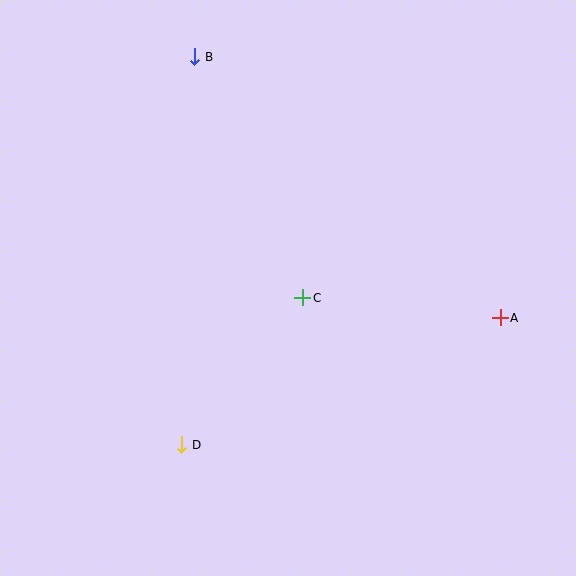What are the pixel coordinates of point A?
Point A is at (500, 318).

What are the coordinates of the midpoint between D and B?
The midpoint between D and B is at (188, 251).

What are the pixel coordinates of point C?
Point C is at (303, 298).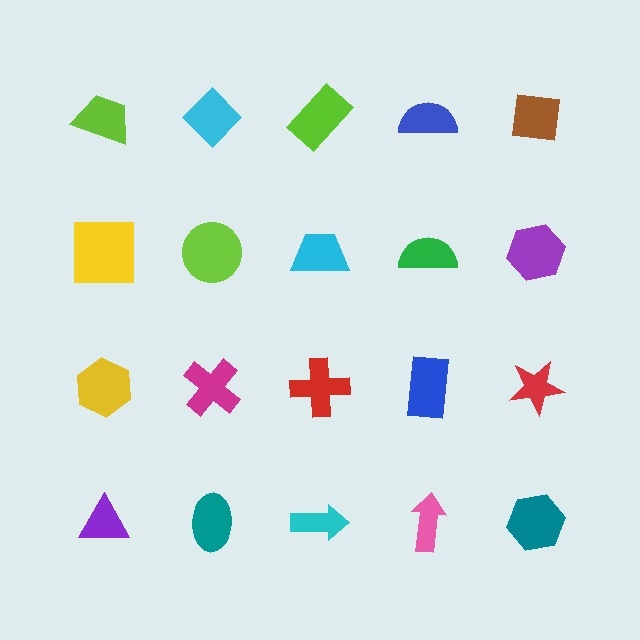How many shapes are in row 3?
5 shapes.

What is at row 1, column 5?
A brown square.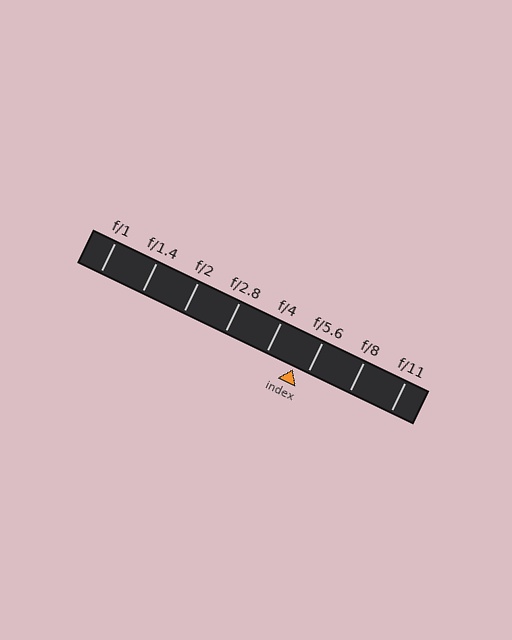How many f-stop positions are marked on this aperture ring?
There are 8 f-stop positions marked.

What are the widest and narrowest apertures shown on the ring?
The widest aperture shown is f/1 and the narrowest is f/11.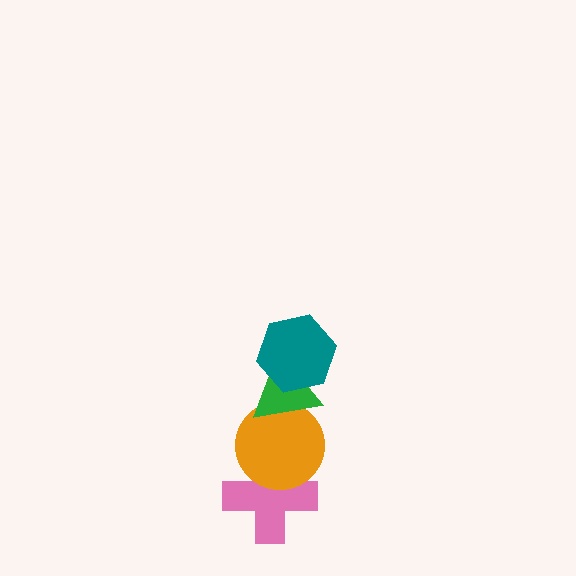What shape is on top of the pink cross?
The orange circle is on top of the pink cross.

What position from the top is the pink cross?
The pink cross is 4th from the top.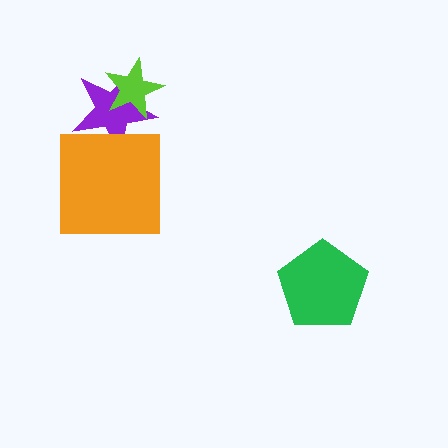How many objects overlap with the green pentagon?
0 objects overlap with the green pentagon.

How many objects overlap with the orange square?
1 object overlaps with the orange square.